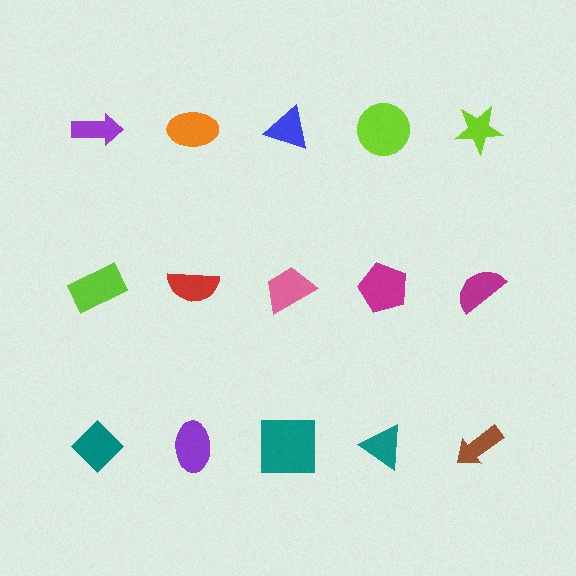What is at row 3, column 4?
A teal triangle.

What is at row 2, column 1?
A lime rectangle.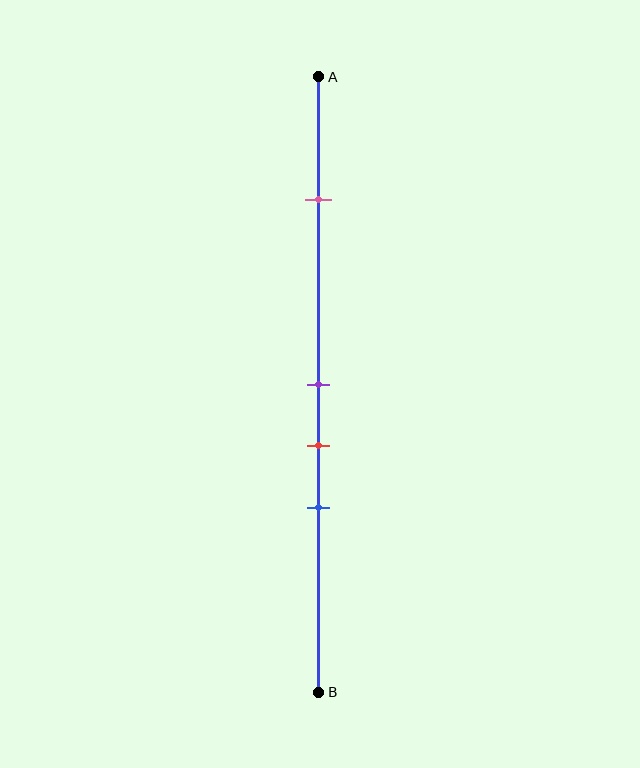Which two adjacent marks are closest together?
The purple and red marks are the closest adjacent pair.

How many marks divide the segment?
There are 4 marks dividing the segment.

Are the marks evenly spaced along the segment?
No, the marks are not evenly spaced.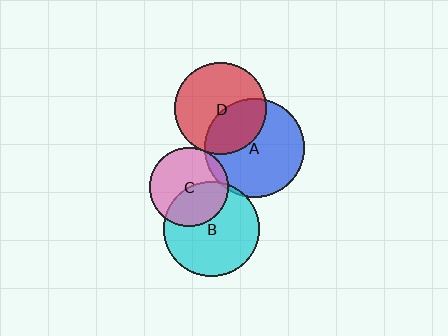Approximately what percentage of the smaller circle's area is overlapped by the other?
Approximately 5%.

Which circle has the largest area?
Circle A (blue).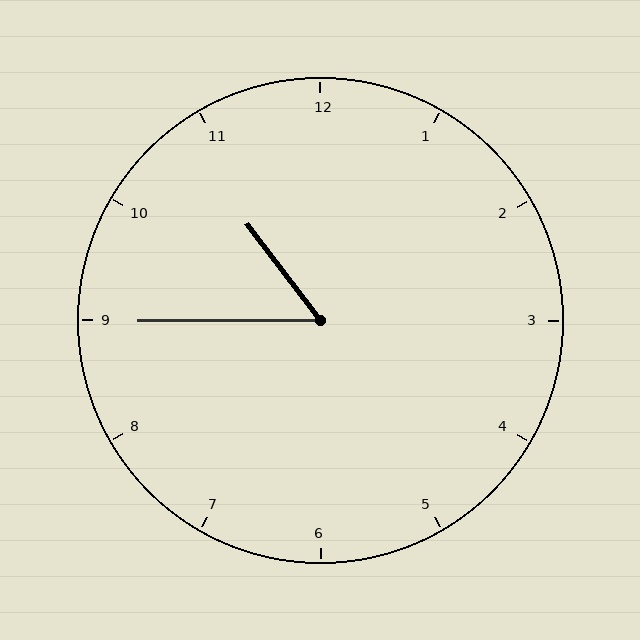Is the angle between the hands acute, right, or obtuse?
It is acute.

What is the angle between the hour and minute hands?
Approximately 52 degrees.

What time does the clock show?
10:45.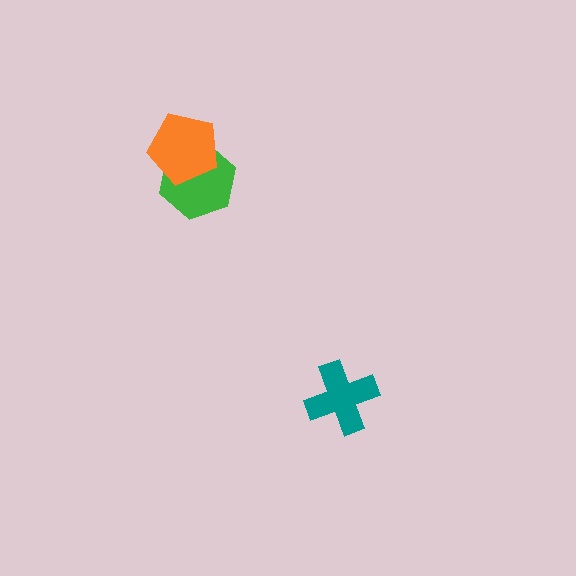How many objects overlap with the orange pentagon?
1 object overlaps with the orange pentagon.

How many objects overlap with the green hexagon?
1 object overlaps with the green hexagon.